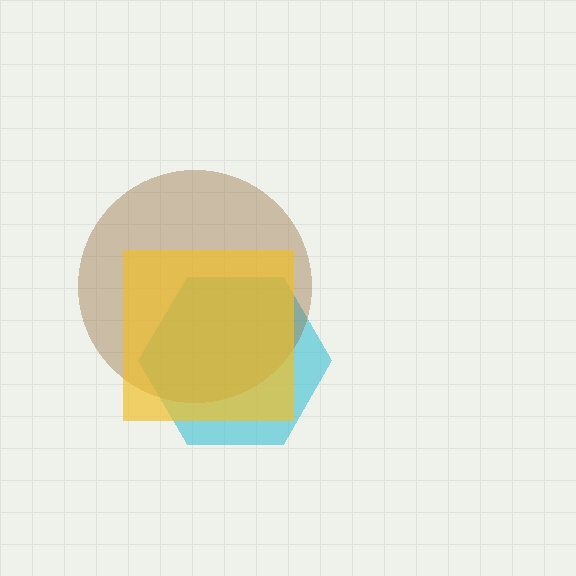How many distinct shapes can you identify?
There are 3 distinct shapes: a cyan hexagon, a brown circle, a yellow square.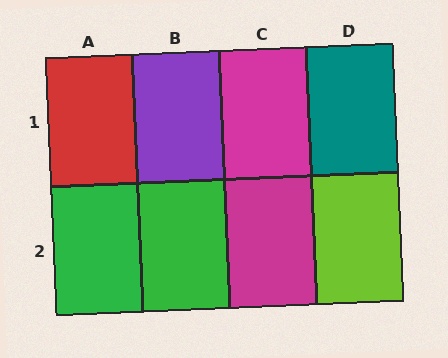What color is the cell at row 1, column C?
Magenta.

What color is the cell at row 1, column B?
Purple.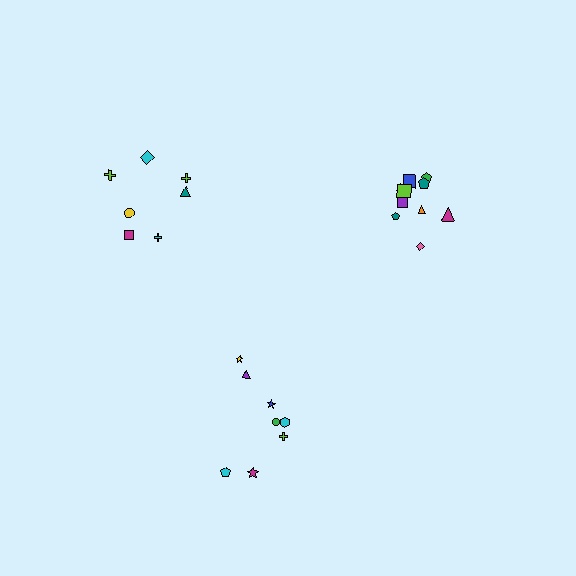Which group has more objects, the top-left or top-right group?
The top-right group.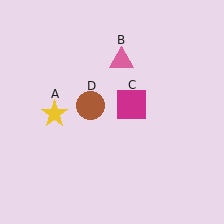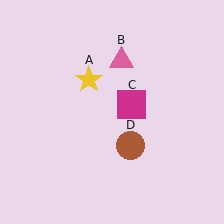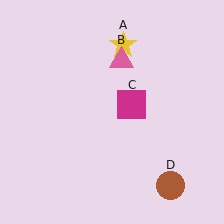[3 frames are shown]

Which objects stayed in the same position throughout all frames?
Pink triangle (object B) and magenta square (object C) remained stationary.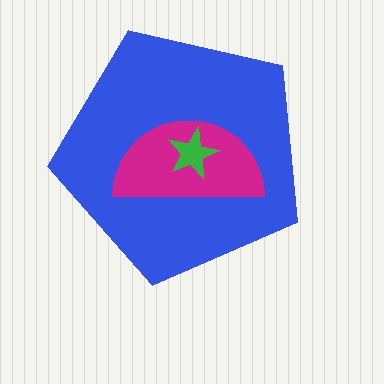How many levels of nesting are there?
3.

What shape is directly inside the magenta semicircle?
The green star.